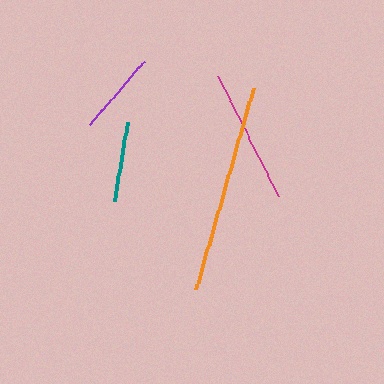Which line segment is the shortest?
The teal line is the shortest at approximately 80 pixels.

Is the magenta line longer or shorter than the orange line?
The orange line is longer than the magenta line.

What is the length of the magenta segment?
The magenta segment is approximately 135 pixels long.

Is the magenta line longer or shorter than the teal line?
The magenta line is longer than the teal line.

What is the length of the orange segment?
The orange segment is approximately 209 pixels long.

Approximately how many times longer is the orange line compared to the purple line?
The orange line is approximately 2.5 times the length of the purple line.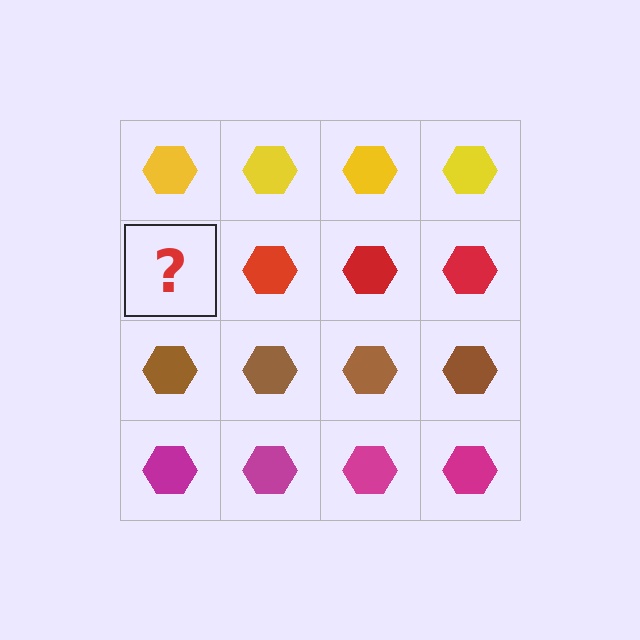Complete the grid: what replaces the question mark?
The question mark should be replaced with a red hexagon.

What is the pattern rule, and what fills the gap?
The rule is that each row has a consistent color. The gap should be filled with a red hexagon.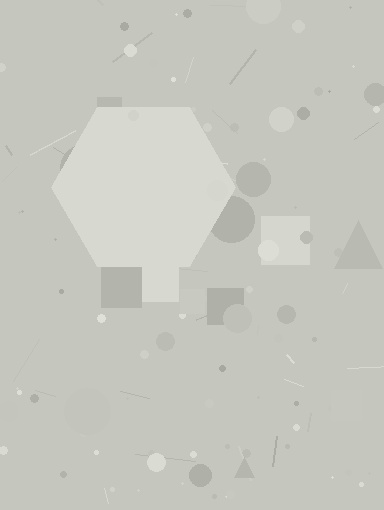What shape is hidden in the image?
A hexagon is hidden in the image.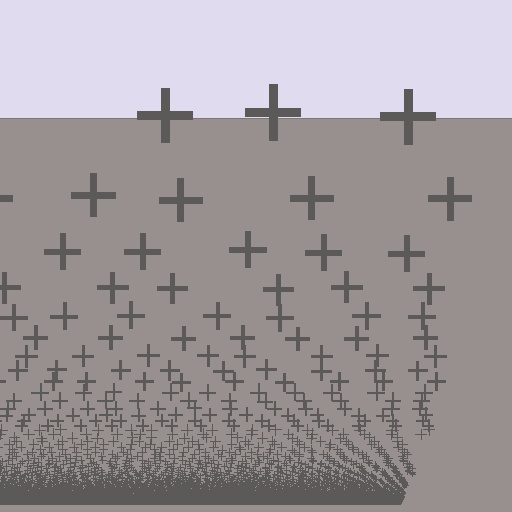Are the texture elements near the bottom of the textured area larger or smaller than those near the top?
Smaller. The gradient is inverted — elements near the bottom are smaller and denser.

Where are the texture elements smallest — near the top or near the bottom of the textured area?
Near the bottom.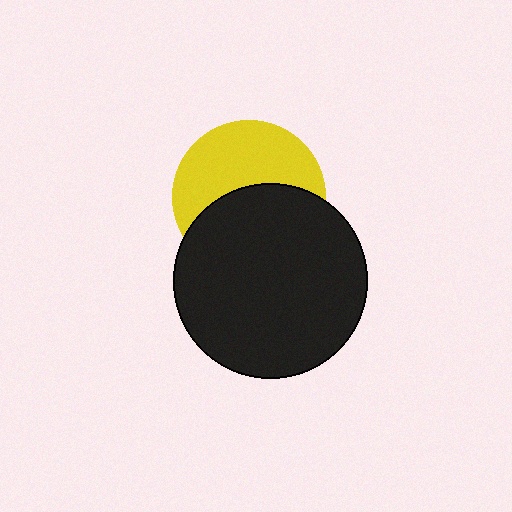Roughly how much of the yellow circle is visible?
About half of it is visible (roughly 50%).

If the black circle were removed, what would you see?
You would see the complete yellow circle.